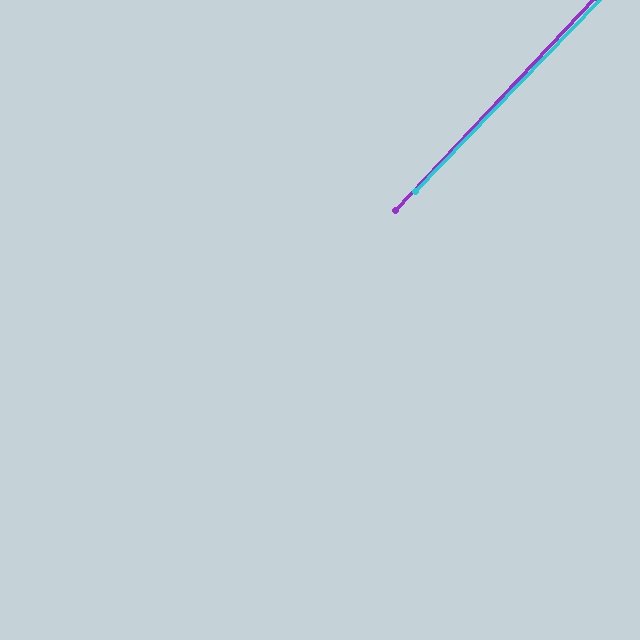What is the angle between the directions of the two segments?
Approximately 1 degree.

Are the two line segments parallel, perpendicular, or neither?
Parallel — their directions differ by only 0.6°.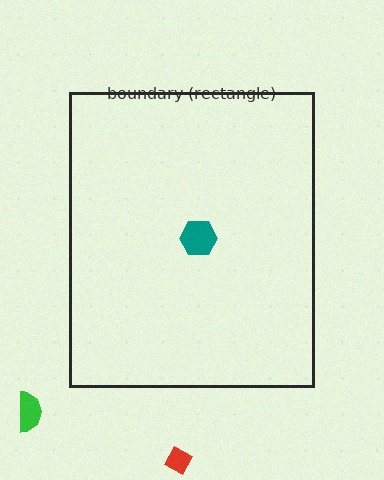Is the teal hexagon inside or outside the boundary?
Inside.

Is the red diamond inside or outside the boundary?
Outside.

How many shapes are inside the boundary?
1 inside, 2 outside.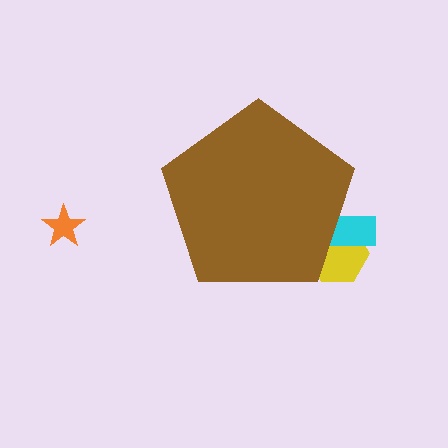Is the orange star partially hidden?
No, the orange star is fully visible.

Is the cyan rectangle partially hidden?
Yes, the cyan rectangle is partially hidden behind the brown pentagon.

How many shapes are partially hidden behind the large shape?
2 shapes are partially hidden.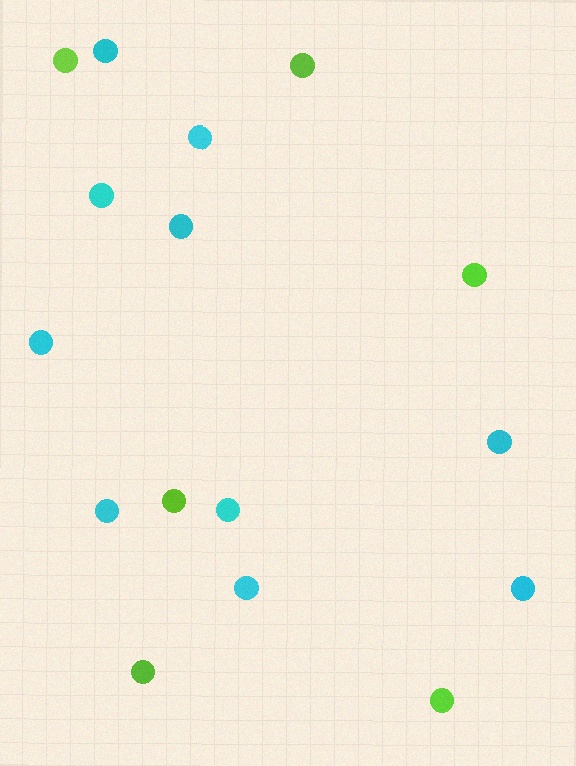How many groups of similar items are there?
There are 2 groups: one group of lime circles (6) and one group of cyan circles (10).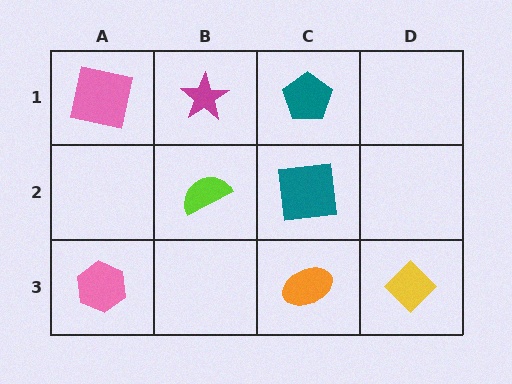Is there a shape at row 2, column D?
No, that cell is empty.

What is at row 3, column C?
An orange ellipse.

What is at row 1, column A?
A pink square.